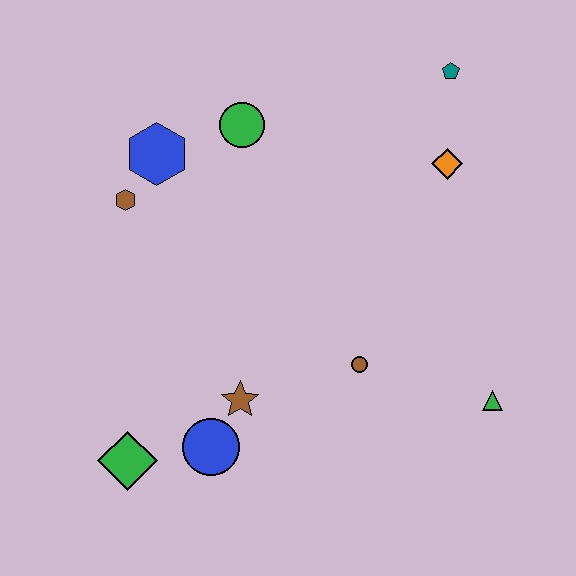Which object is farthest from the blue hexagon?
The green triangle is farthest from the blue hexagon.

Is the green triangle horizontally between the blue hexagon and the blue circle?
No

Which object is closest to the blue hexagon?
The brown hexagon is closest to the blue hexagon.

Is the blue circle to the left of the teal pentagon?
Yes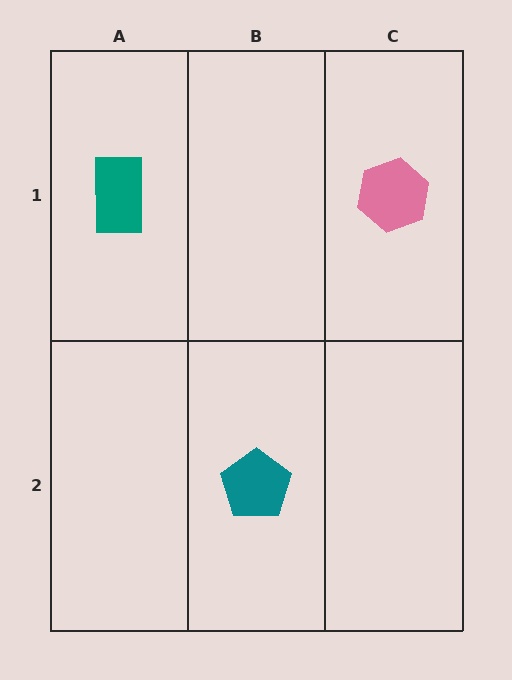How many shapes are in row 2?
1 shape.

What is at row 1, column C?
A pink hexagon.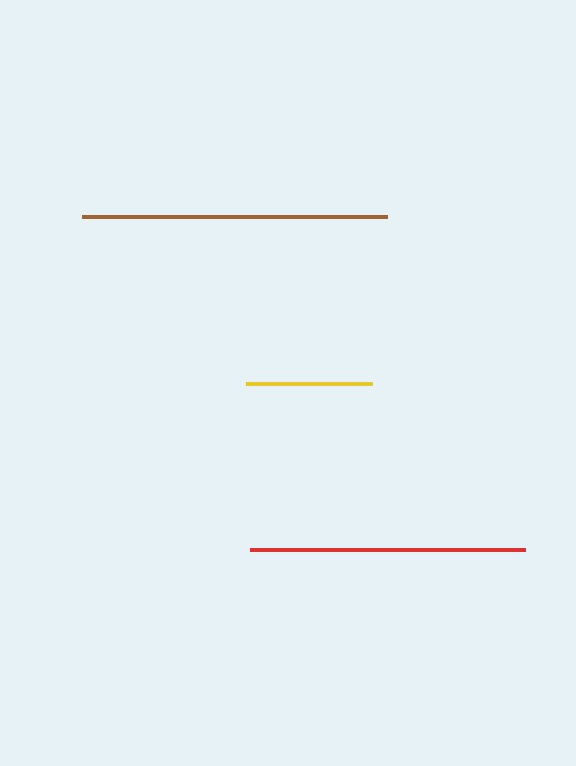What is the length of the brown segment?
The brown segment is approximately 305 pixels long.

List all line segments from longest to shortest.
From longest to shortest: brown, red, yellow.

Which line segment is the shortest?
The yellow line is the shortest at approximately 126 pixels.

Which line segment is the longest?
The brown line is the longest at approximately 305 pixels.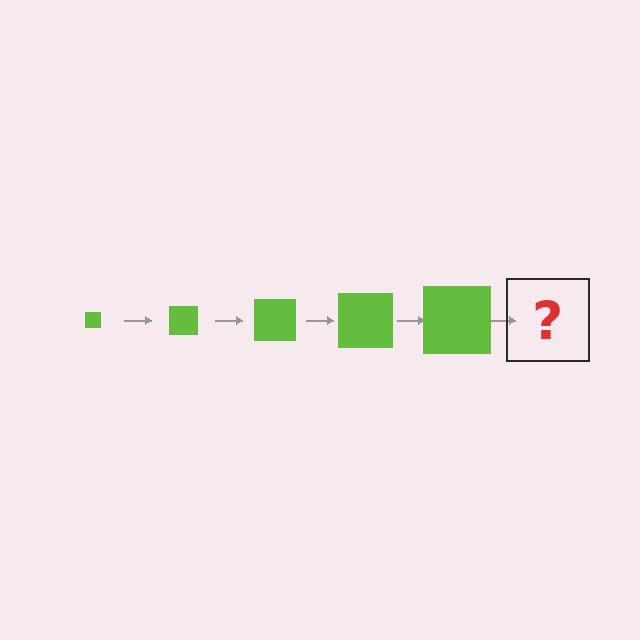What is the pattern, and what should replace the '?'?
The pattern is that the square gets progressively larger each step. The '?' should be a lime square, larger than the previous one.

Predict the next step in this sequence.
The next step is a lime square, larger than the previous one.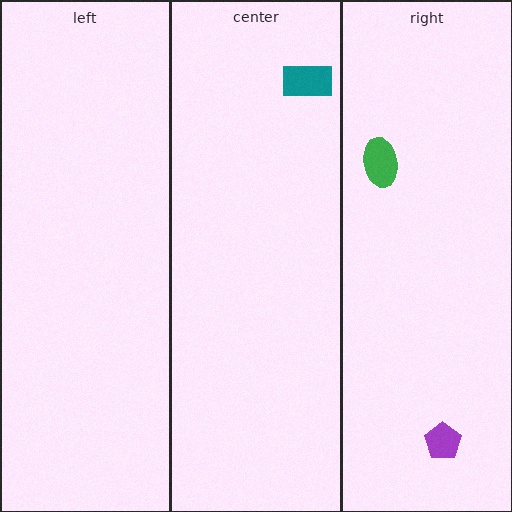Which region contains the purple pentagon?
The right region.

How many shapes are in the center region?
1.